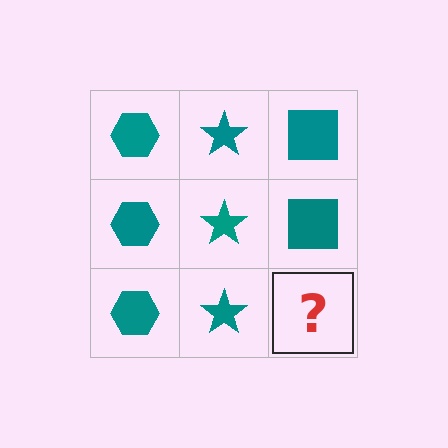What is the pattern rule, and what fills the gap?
The rule is that each column has a consistent shape. The gap should be filled with a teal square.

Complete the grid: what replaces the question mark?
The question mark should be replaced with a teal square.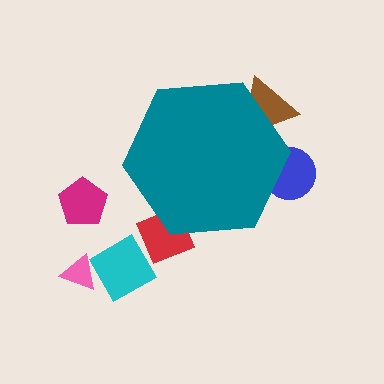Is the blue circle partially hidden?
Yes, the blue circle is partially hidden behind the teal hexagon.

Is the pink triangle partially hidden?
No, the pink triangle is fully visible.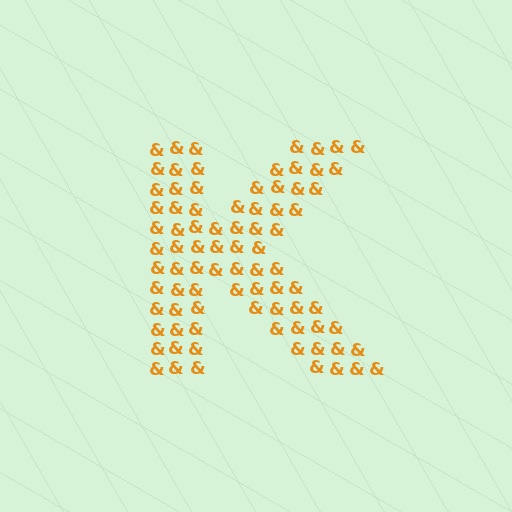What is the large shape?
The large shape is the letter K.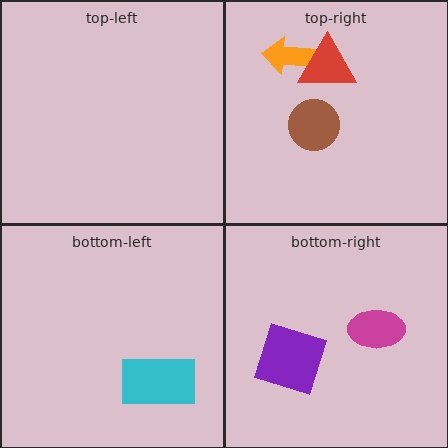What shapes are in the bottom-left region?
The cyan rectangle.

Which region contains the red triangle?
The top-right region.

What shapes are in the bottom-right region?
The magenta ellipse, the purple square.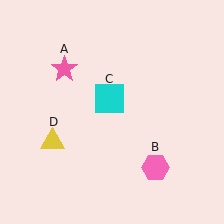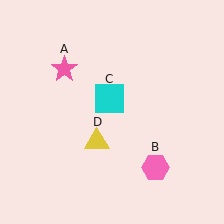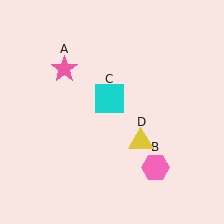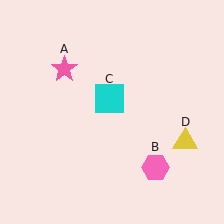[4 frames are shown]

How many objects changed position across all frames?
1 object changed position: yellow triangle (object D).